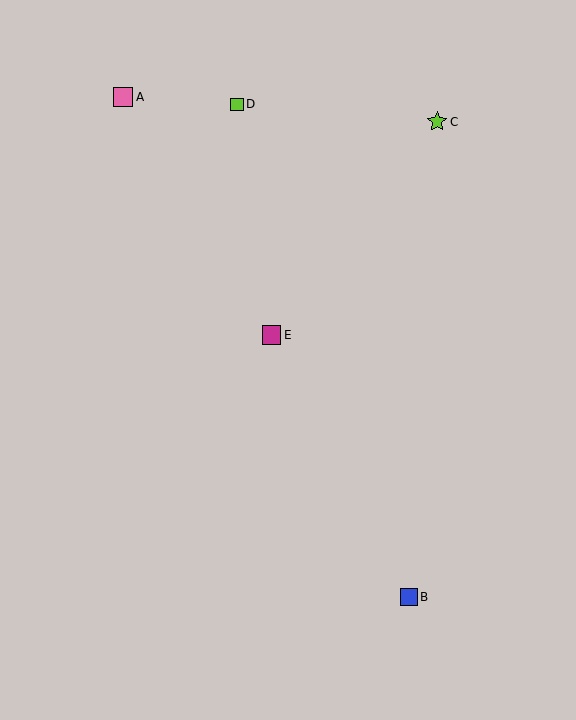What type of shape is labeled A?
Shape A is a pink square.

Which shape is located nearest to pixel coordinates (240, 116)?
The lime square (labeled D) at (237, 104) is nearest to that location.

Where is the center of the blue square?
The center of the blue square is at (409, 597).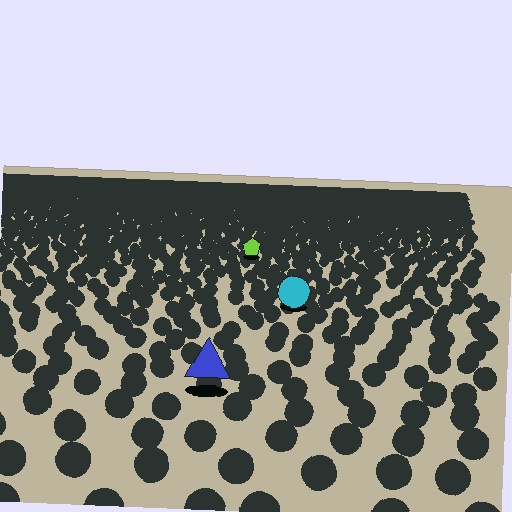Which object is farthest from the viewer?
The lime pentagon is farthest from the viewer. It appears smaller and the ground texture around it is denser.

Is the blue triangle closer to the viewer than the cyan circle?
Yes. The blue triangle is closer — you can tell from the texture gradient: the ground texture is coarser near it.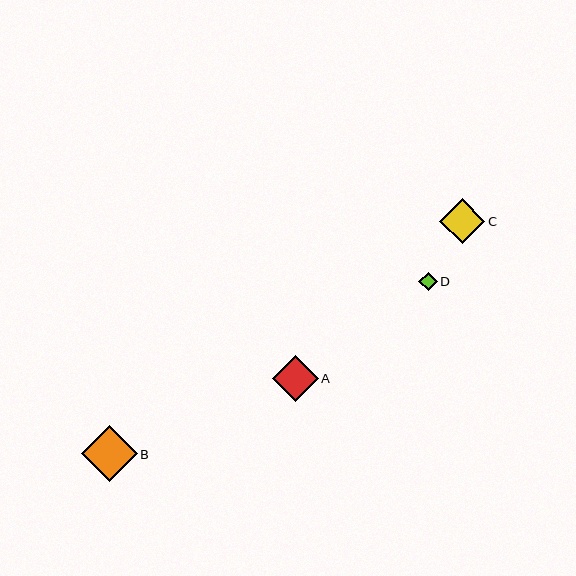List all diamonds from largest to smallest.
From largest to smallest: B, A, C, D.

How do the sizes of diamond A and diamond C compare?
Diamond A and diamond C are approximately the same size.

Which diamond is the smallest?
Diamond D is the smallest with a size of approximately 18 pixels.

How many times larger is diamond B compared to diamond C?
Diamond B is approximately 1.3 times the size of diamond C.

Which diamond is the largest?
Diamond B is the largest with a size of approximately 56 pixels.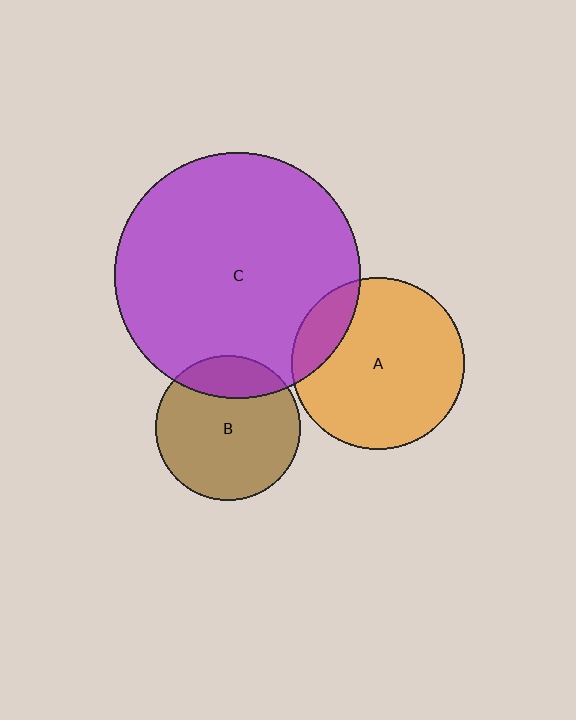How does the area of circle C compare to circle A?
Approximately 2.0 times.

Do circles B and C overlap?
Yes.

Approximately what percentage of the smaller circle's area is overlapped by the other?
Approximately 20%.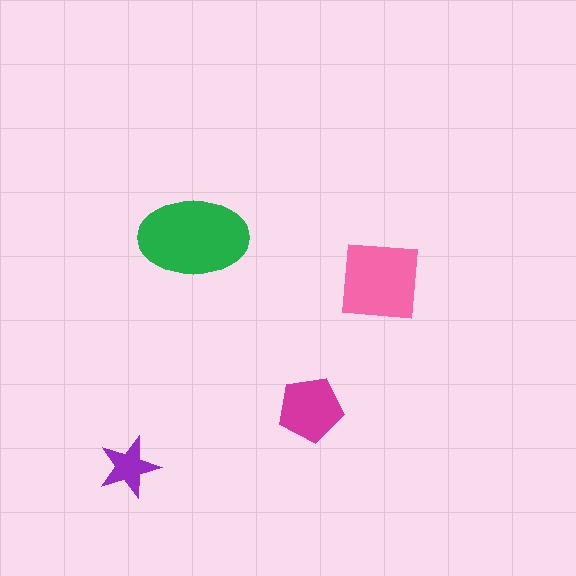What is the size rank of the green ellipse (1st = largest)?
1st.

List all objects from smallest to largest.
The purple star, the magenta pentagon, the pink square, the green ellipse.